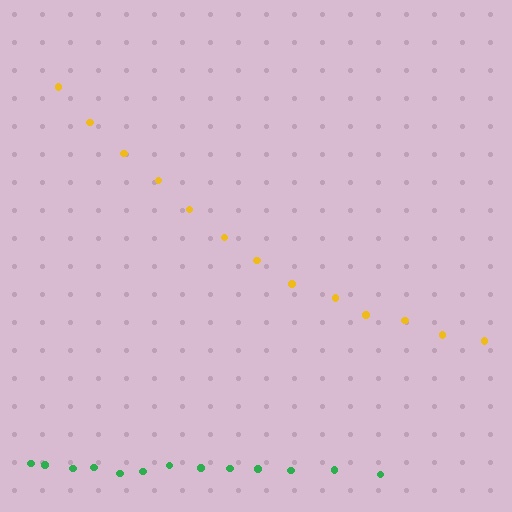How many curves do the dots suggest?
There are 2 distinct paths.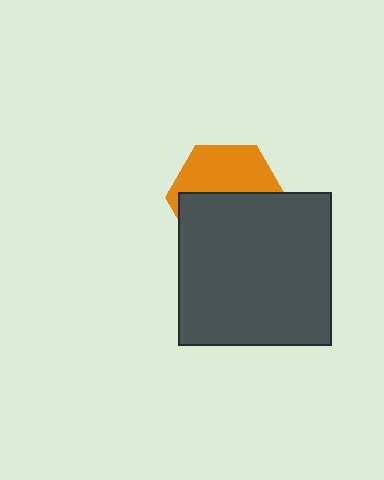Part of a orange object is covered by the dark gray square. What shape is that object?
It is a hexagon.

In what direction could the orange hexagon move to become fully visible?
The orange hexagon could move up. That would shift it out from behind the dark gray square entirely.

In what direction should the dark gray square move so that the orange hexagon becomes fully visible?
The dark gray square should move down. That is the shortest direction to clear the overlap and leave the orange hexagon fully visible.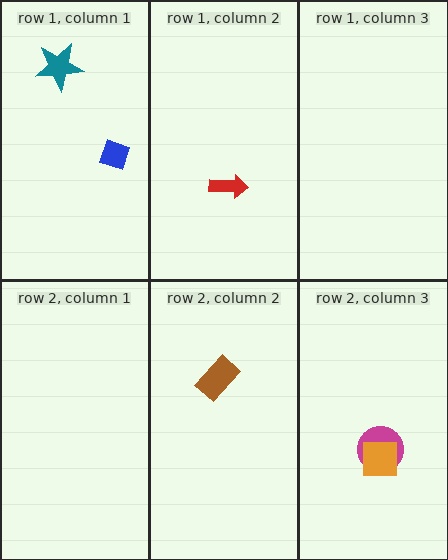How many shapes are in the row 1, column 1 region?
2.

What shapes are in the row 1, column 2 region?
The red arrow.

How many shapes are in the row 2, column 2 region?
1.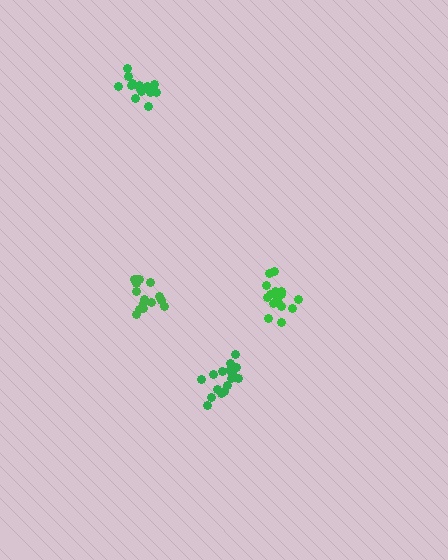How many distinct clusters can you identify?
There are 4 distinct clusters.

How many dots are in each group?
Group 1: 15 dots, Group 2: 16 dots, Group 3: 18 dots, Group 4: 15 dots (64 total).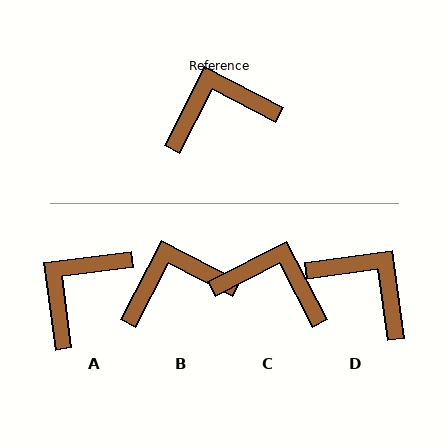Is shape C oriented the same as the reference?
No, it is off by about 36 degrees.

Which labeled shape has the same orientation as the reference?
B.